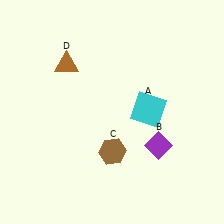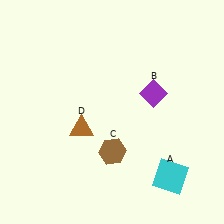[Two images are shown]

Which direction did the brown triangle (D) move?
The brown triangle (D) moved down.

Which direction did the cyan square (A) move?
The cyan square (A) moved down.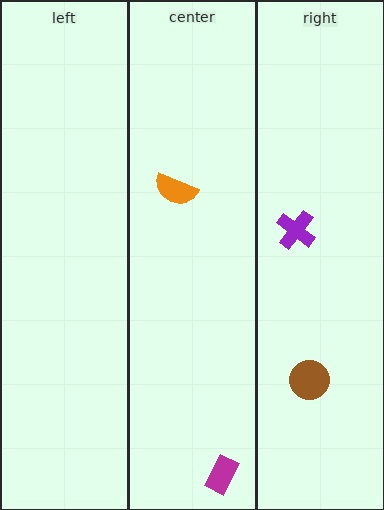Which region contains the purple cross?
The right region.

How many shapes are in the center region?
2.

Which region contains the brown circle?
The right region.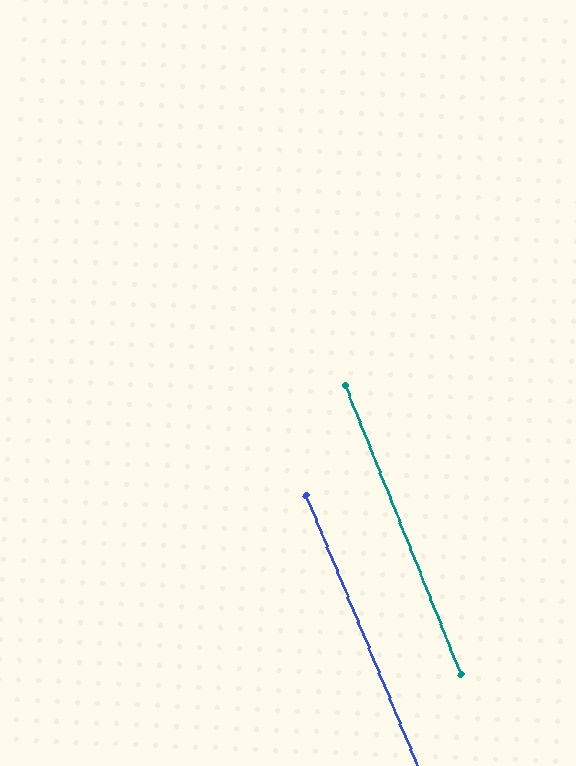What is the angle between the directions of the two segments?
Approximately 1 degree.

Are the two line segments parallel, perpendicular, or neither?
Parallel — their directions differ by only 0.6°.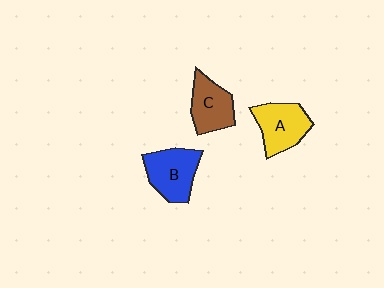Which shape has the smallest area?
Shape C (brown).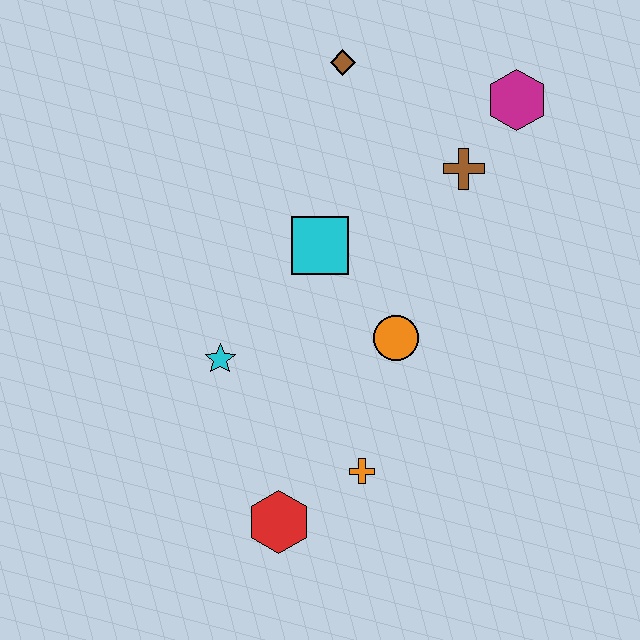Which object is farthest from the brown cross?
The red hexagon is farthest from the brown cross.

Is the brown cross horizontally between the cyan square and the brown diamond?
No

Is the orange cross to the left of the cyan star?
No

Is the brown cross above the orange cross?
Yes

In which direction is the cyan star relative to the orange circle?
The cyan star is to the left of the orange circle.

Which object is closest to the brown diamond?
The brown cross is closest to the brown diamond.